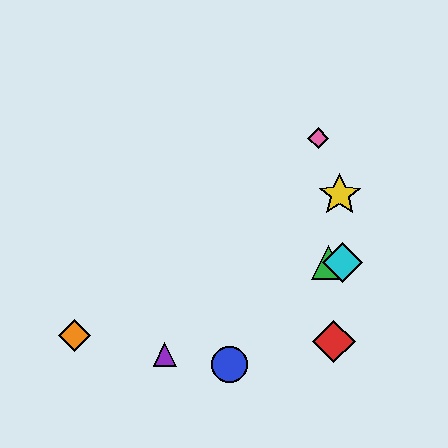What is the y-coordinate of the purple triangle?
The purple triangle is at y≈355.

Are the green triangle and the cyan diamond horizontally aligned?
Yes, both are at y≈262.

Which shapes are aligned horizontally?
The green triangle, the cyan diamond are aligned horizontally.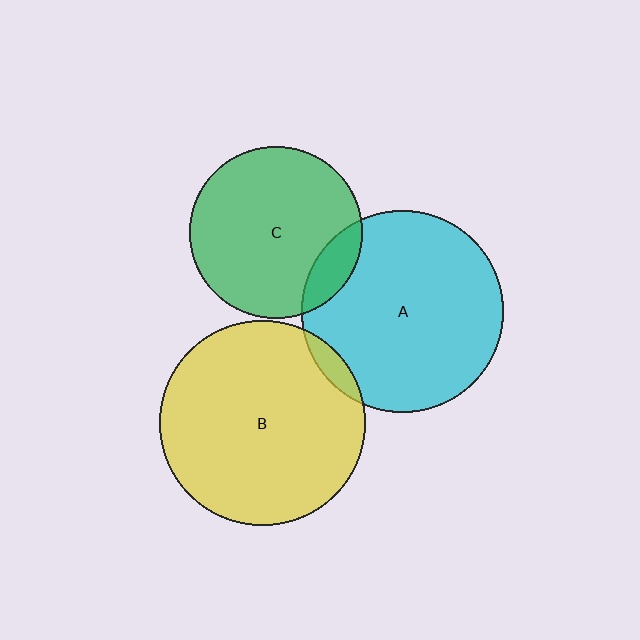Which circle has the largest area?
Circle B (yellow).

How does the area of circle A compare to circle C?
Approximately 1.4 times.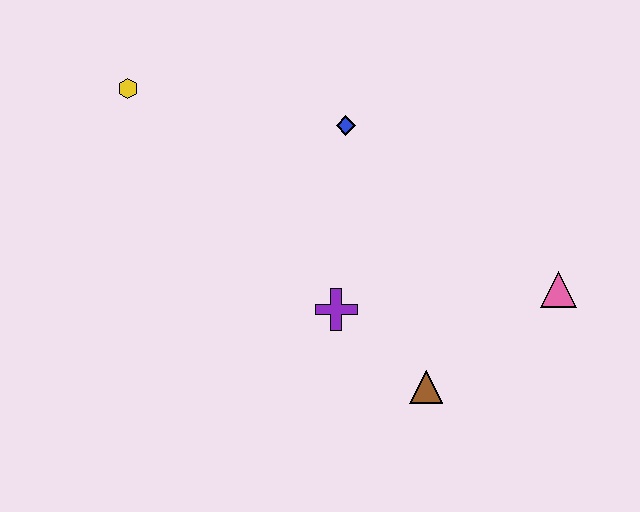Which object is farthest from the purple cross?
The yellow hexagon is farthest from the purple cross.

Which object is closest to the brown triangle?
The purple cross is closest to the brown triangle.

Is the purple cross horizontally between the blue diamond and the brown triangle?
No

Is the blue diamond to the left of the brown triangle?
Yes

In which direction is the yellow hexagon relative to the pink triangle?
The yellow hexagon is to the left of the pink triangle.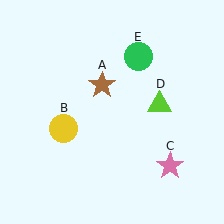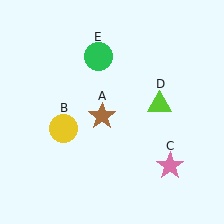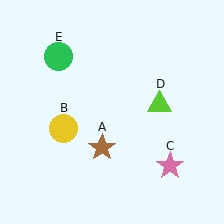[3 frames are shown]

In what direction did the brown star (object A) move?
The brown star (object A) moved down.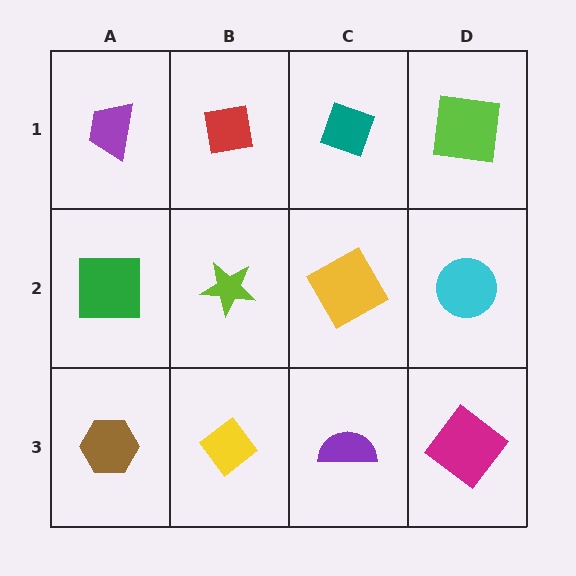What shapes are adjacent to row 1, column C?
A yellow square (row 2, column C), a red square (row 1, column B), a lime square (row 1, column D).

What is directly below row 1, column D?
A cyan circle.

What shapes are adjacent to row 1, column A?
A green square (row 2, column A), a red square (row 1, column B).